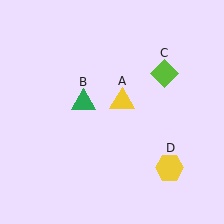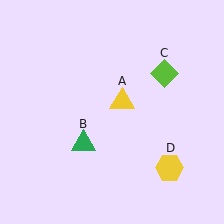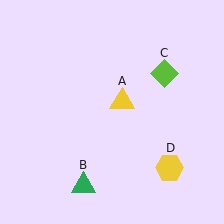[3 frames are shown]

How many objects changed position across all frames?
1 object changed position: green triangle (object B).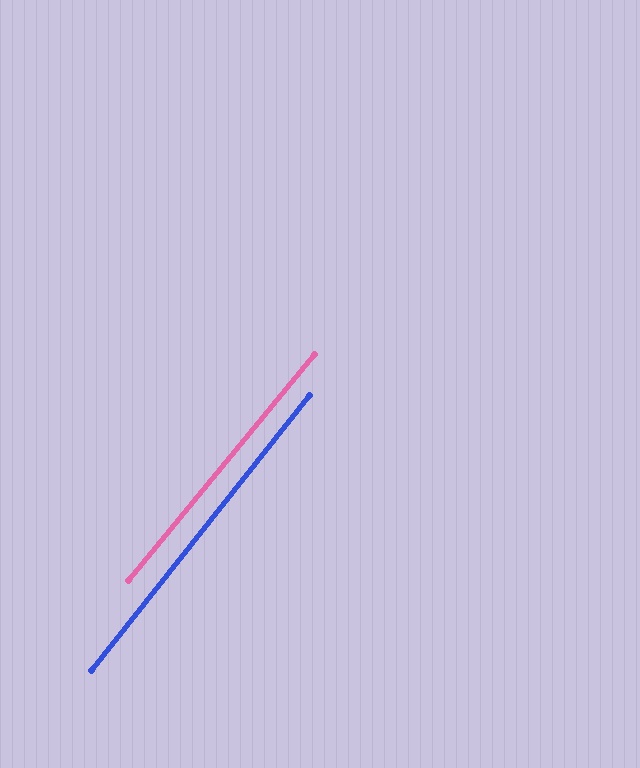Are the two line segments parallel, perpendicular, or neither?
Parallel — their directions differ by only 1.2°.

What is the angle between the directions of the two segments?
Approximately 1 degree.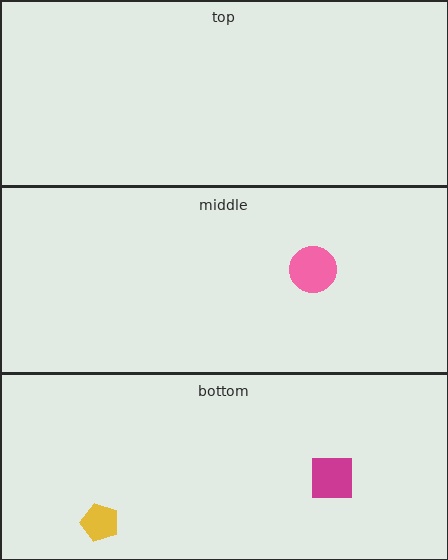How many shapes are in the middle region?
1.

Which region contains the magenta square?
The bottom region.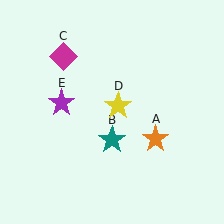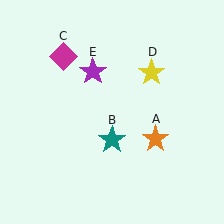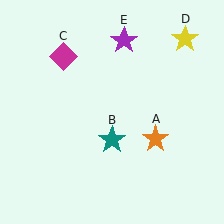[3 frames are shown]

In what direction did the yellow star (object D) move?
The yellow star (object D) moved up and to the right.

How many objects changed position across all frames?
2 objects changed position: yellow star (object D), purple star (object E).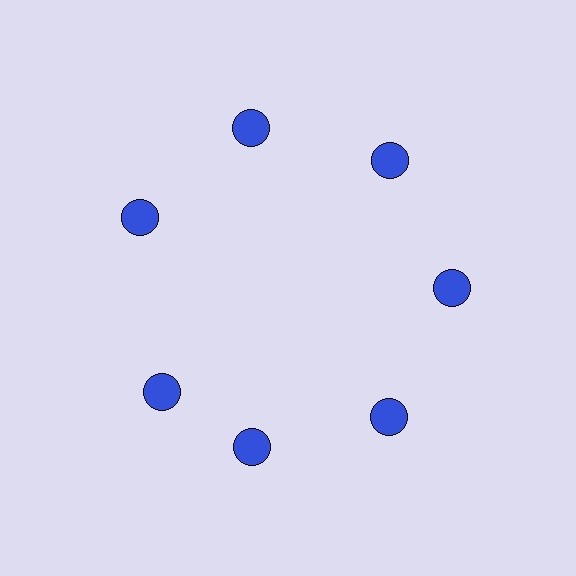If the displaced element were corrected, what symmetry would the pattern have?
It would have 7-fold rotational symmetry — the pattern would map onto itself every 51 degrees.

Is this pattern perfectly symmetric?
No. The 7 blue circles are arranged in a ring, but one element near the 8 o'clock position is rotated out of alignment along the ring, breaking the 7-fold rotational symmetry.